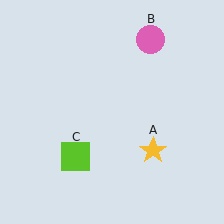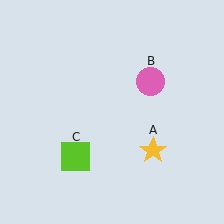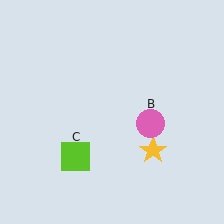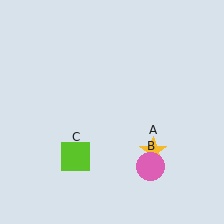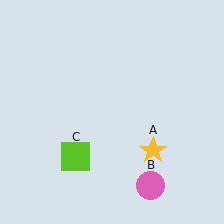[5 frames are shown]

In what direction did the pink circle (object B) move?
The pink circle (object B) moved down.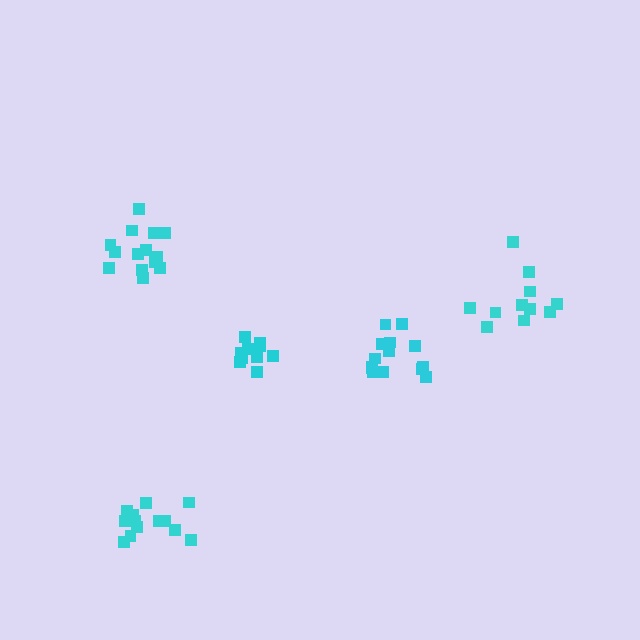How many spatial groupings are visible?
There are 5 spatial groupings.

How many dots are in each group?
Group 1: 14 dots, Group 2: 13 dots, Group 3: 14 dots, Group 4: 11 dots, Group 5: 10 dots (62 total).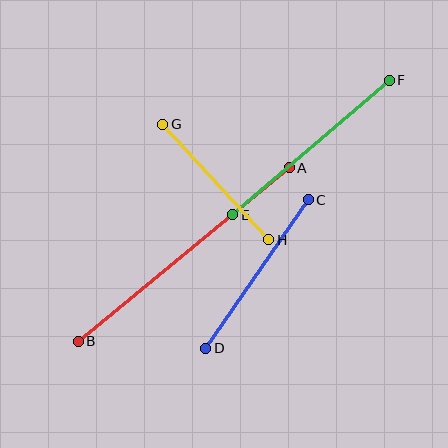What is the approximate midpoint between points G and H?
The midpoint is at approximately (216, 182) pixels.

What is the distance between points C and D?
The distance is approximately 180 pixels.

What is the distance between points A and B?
The distance is approximately 273 pixels.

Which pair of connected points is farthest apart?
Points A and B are farthest apart.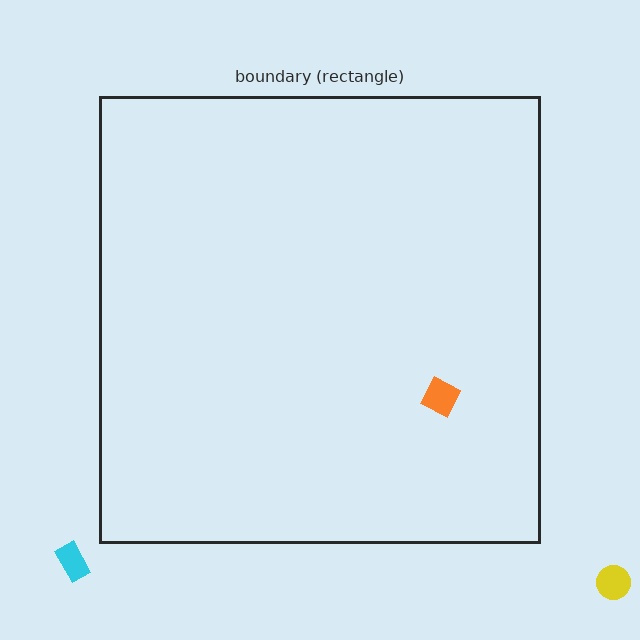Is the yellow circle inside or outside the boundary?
Outside.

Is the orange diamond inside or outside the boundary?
Inside.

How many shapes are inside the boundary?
1 inside, 2 outside.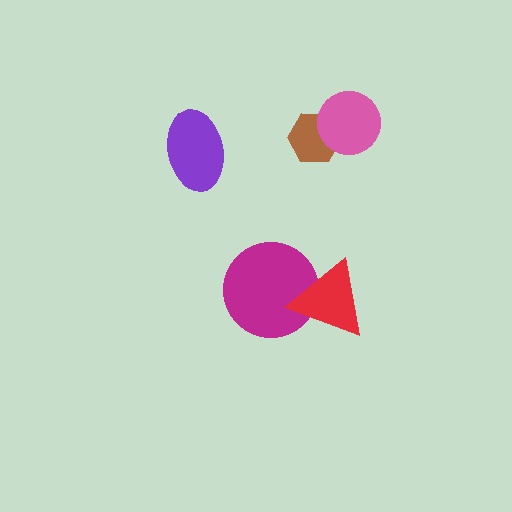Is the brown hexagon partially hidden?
Yes, it is partially covered by another shape.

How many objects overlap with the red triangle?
1 object overlaps with the red triangle.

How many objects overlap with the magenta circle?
1 object overlaps with the magenta circle.